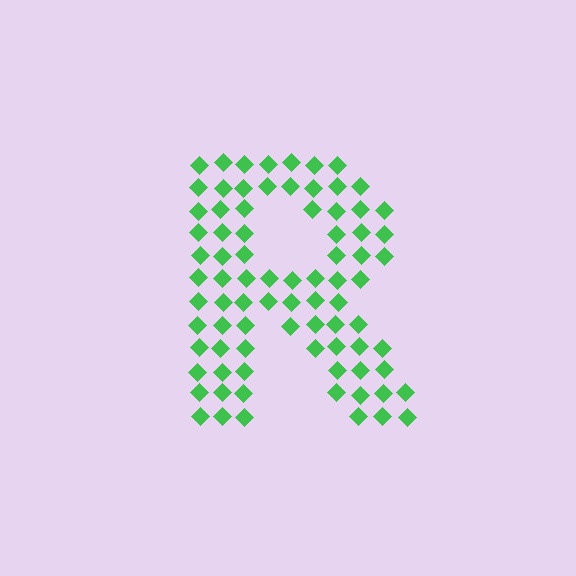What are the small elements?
The small elements are diamonds.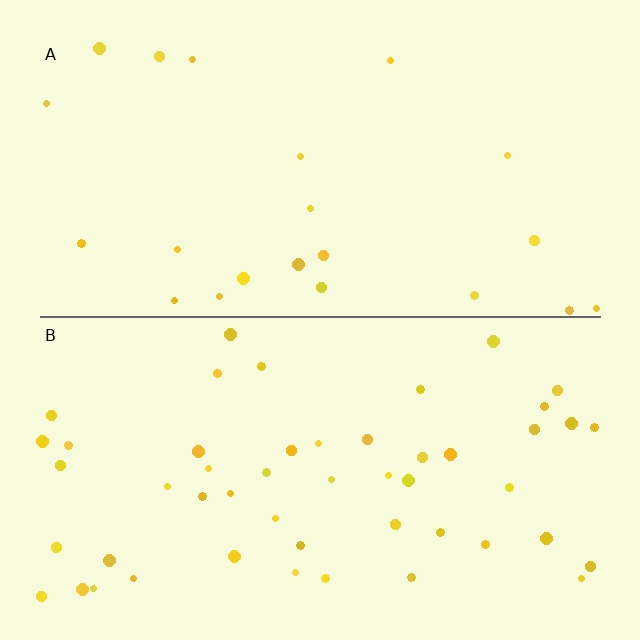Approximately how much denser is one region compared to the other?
Approximately 2.3× — region B over region A.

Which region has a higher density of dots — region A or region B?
B (the bottom).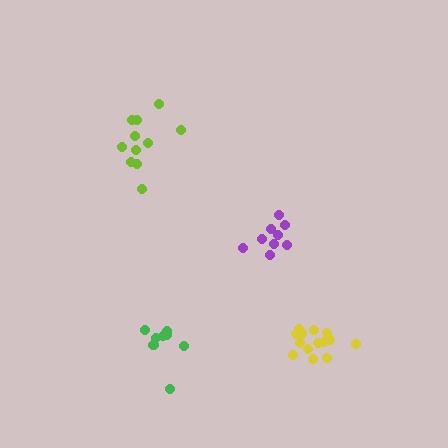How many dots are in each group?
Group 1: 11 dots, Group 2: 14 dots, Group 3: 8 dots, Group 4: 9 dots (42 total).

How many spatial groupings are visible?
There are 4 spatial groupings.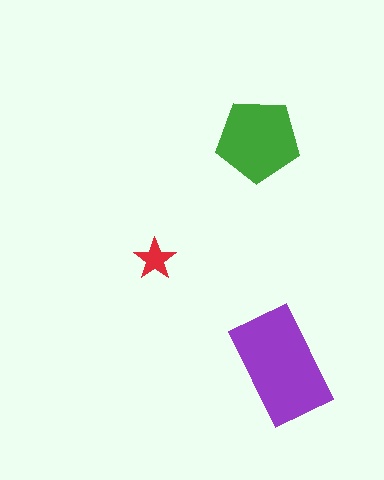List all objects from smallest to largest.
The red star, the green pentagon, the purple rectangle.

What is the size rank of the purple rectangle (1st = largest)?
1st.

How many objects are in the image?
There are 3 objects in the image.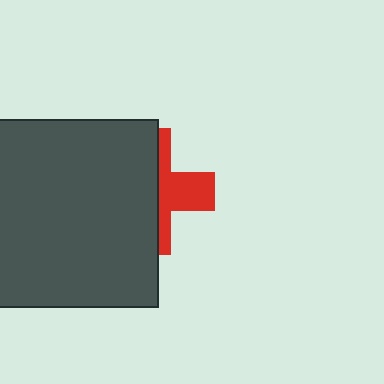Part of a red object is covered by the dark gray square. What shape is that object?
It is a cross.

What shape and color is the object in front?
The object in front is a dark gray square.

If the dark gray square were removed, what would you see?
You would see the complete red cross.